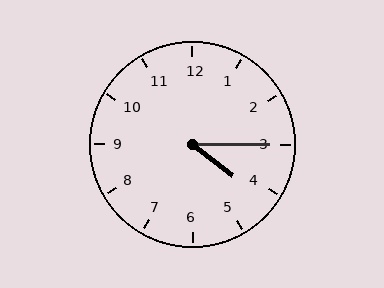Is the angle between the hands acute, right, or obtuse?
It is acute.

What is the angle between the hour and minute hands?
Approximately 38 degrees.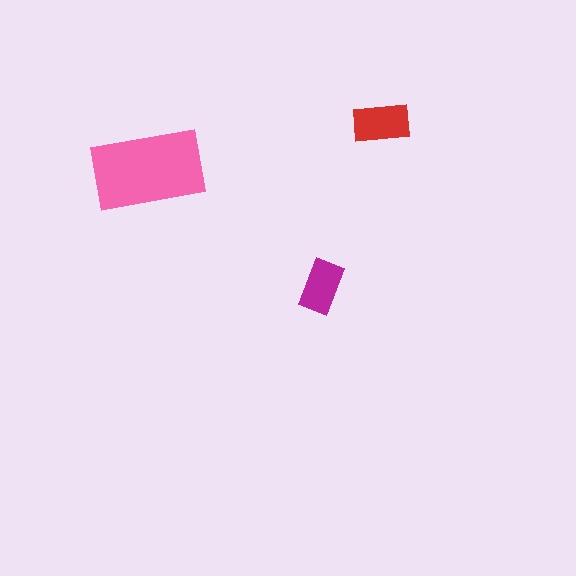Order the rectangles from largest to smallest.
the pink one, the red one, the magenta one.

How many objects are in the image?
There are 3 objects in the image.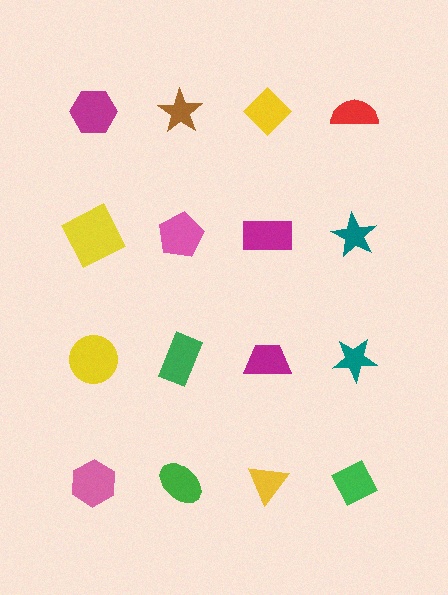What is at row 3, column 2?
A green rectangle.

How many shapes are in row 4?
4 shapes.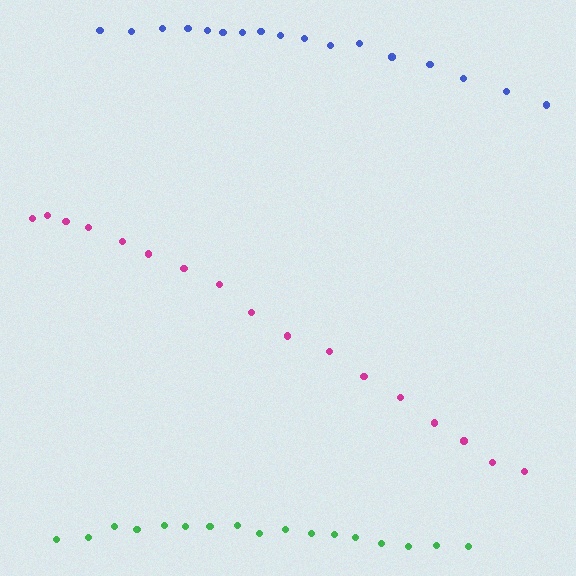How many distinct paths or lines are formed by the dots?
There are 3 distinct paths.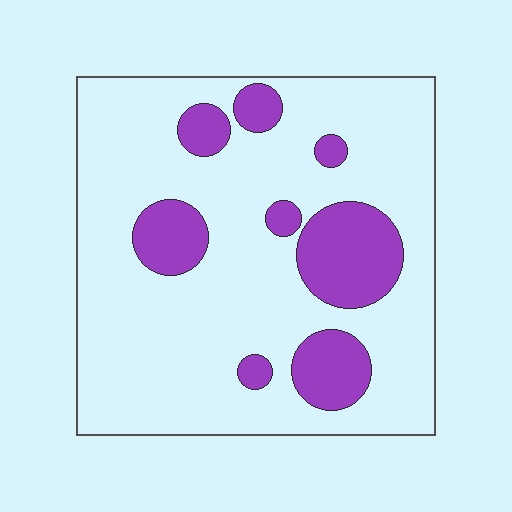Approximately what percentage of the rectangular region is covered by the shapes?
Approximately 20%.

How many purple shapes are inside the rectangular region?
8.